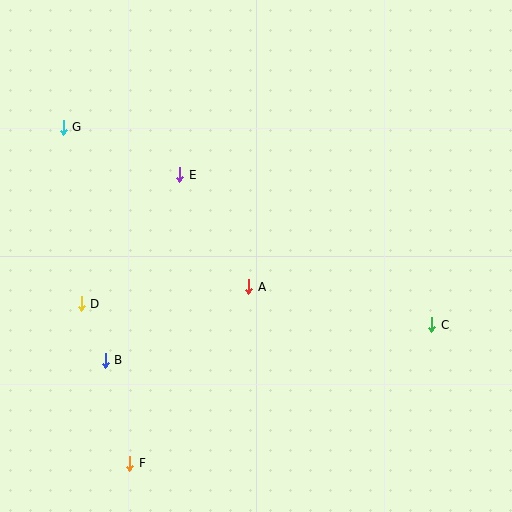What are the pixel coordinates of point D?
Point D is at (81, 304).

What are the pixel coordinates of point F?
Point F is at (130, 463).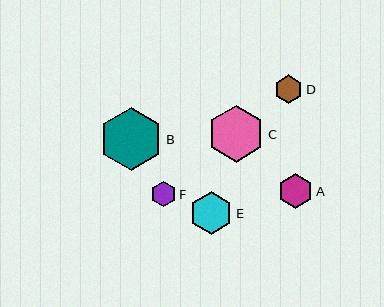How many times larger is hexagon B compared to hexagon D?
Hexagon B is approximately 2.2 times the size of hexagon D.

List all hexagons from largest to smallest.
From largest to smallest: B, C, E, A, D, F.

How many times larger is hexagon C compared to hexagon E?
Hexagon C is approximately 1.3 times the size of hexagon E.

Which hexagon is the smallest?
Hexagon F is the smallest with a size of approximately 25 pixels.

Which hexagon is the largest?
Hexagon B is the largest with a size of approximately 63 pixels.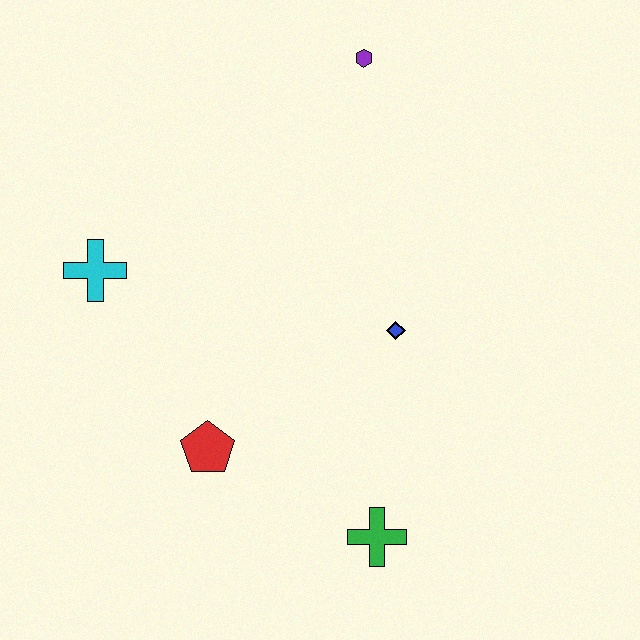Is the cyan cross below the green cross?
No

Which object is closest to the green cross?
The red pentagon is closest to the green cross.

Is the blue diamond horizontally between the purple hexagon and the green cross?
No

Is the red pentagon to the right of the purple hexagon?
No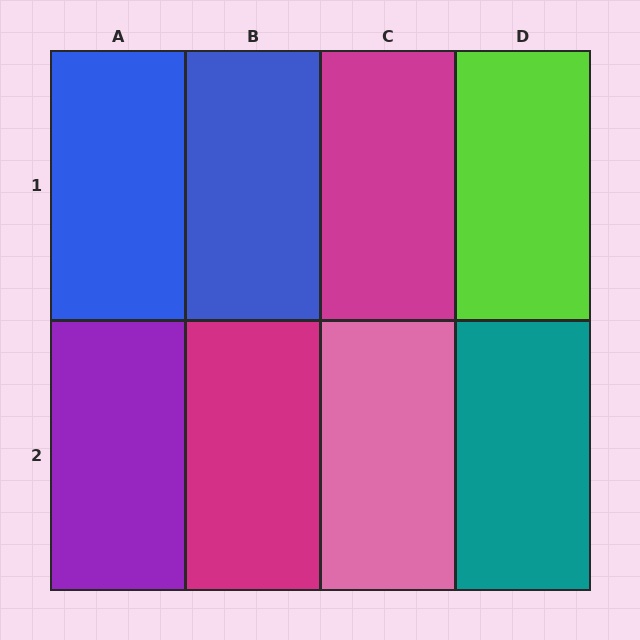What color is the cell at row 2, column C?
Pink.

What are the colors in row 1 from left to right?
Blue, blue, magenta, lime.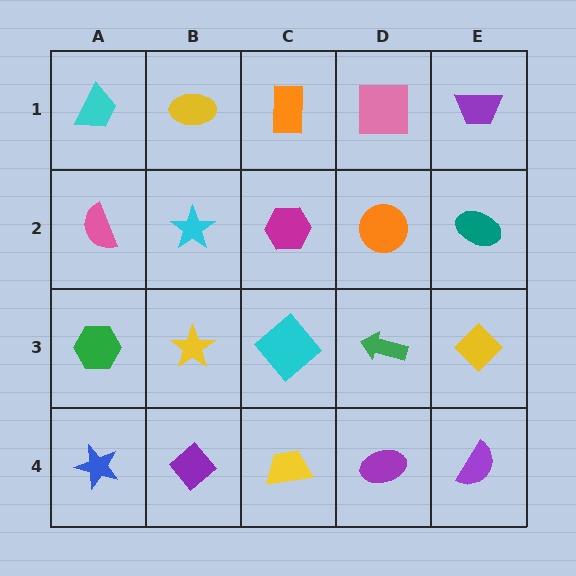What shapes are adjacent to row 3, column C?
A magenta hexagon (row 2, column C), a yellow trapezoid (row 4, column C), a yellow star (row 3, column B), a green arrow (row 3, column D).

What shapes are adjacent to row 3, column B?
A cyan star (row 2, column B), a purple diamond (row 4, column B), a green hexagon (row 3, column A), a cyan diamond (row 3, column C).